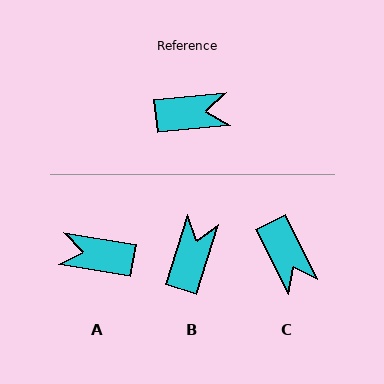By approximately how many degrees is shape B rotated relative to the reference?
Approximately 67 degrees counter-clockwise.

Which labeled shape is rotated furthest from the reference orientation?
A, about 165 degrees away.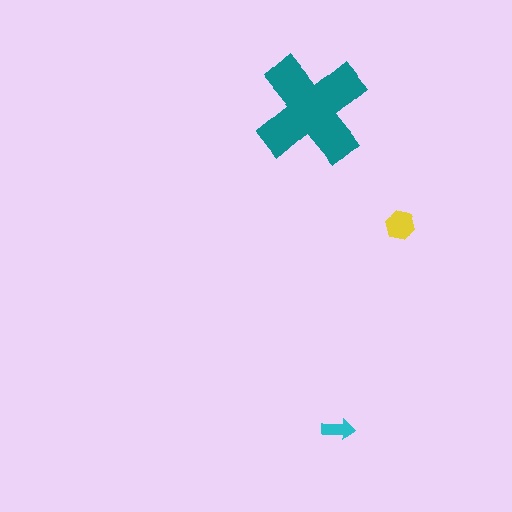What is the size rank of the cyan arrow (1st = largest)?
3rd.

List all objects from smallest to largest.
The cyan arrow, the yellow hexagon, the teal cross.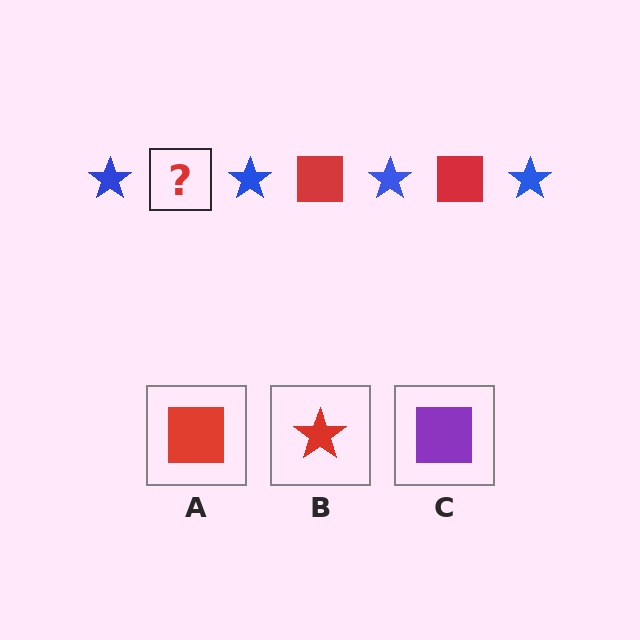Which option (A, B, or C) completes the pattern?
A.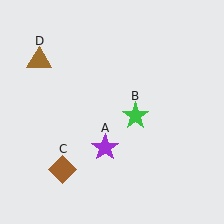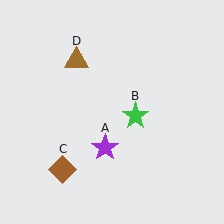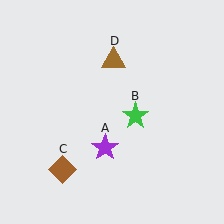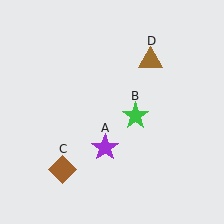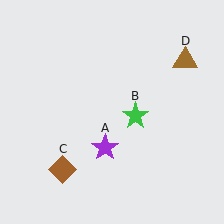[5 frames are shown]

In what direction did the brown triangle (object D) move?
The brown triangle (object D) moved right.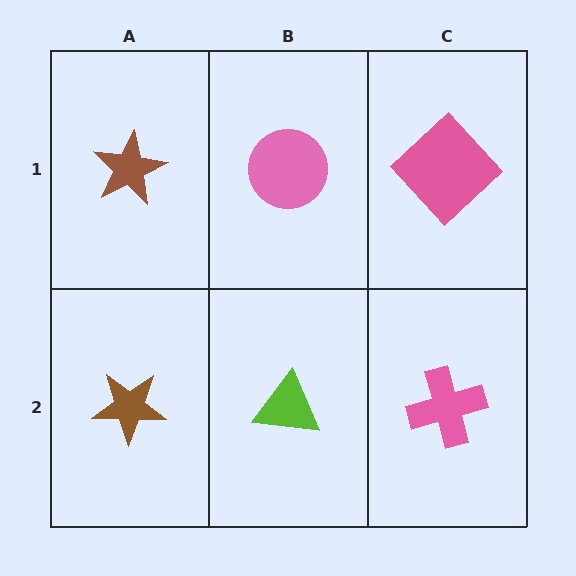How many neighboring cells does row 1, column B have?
3.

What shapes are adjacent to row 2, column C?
A pink diamond (row 1, column C), a lime triangle (row 2, column B).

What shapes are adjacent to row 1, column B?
A lime triangle (row 2, column B), a brown star (row 1, column A), a pink diamond (row 1, column C).